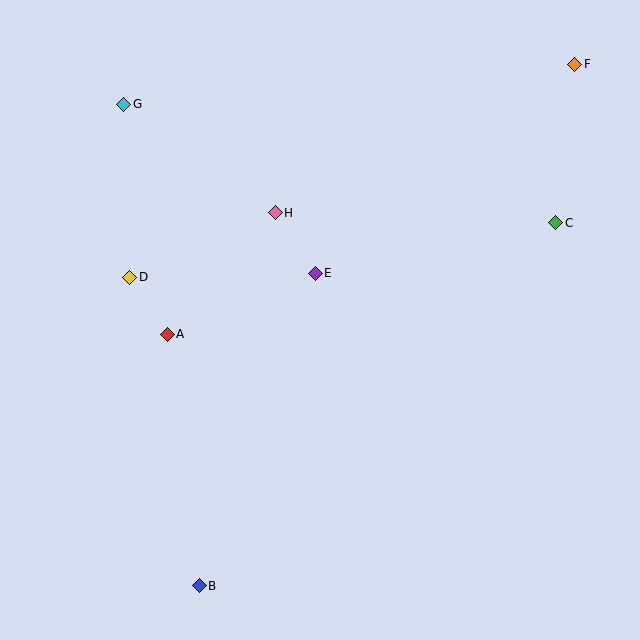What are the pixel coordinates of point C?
Point C is at (556, 223).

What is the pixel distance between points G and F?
The distance between G and F is 453 pixels.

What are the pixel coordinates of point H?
Point H is at (275, 213).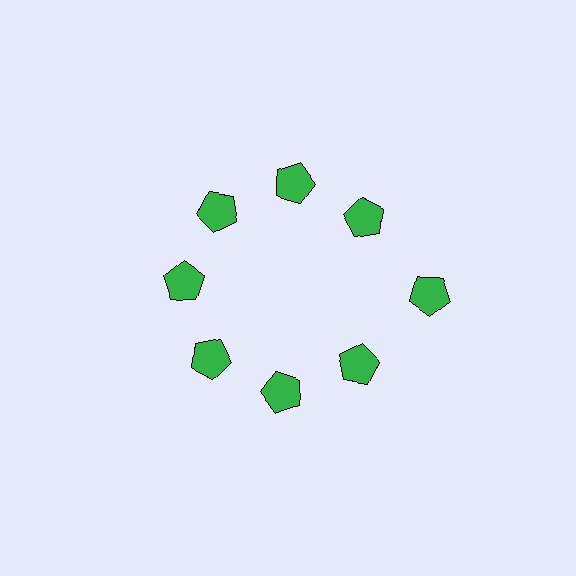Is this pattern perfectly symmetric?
No. The 8 green pentagons are arranged in a ring, but one element near the 3 o'clock position is pushed outward from the center, breaking the 8-fold rotational symmetry.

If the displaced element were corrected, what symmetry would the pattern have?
It would have 8-fold rotational symmetry — the pattern would map onto itself every 45 degrees.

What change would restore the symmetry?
The symmetry would be restored by moving it inward, back onto the ring so that all 8 pentagons sit at equal angles and equal distance from the center.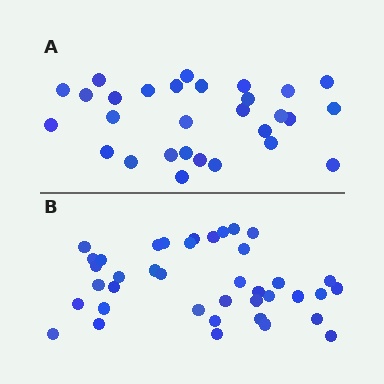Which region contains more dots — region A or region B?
Region B (the bottom region) has more dots.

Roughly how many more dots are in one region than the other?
Region B has roughly 10 or so more dots than region A.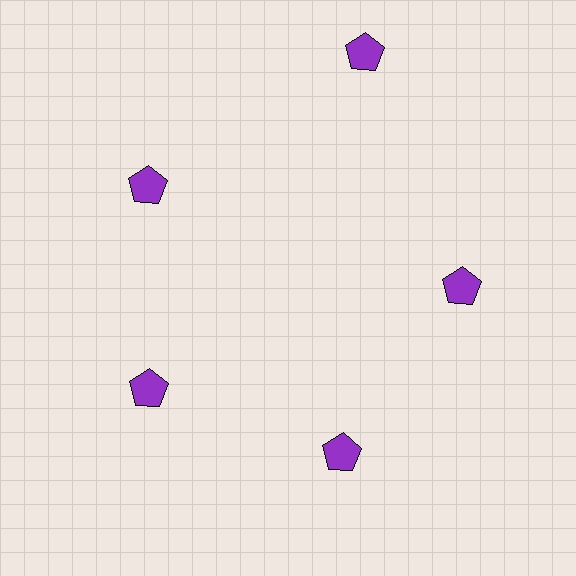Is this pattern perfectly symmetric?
No. The 5 purple pentagons are arranged in a ring, but one element near the 1 o'clock position is pushed outward from the center, breaking the 5-fold rotational symmetry.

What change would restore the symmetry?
The symmetry would be restored by moving it inward, back onto the ring so that all 5 pentagons sit at equal angles and equal distance from the center.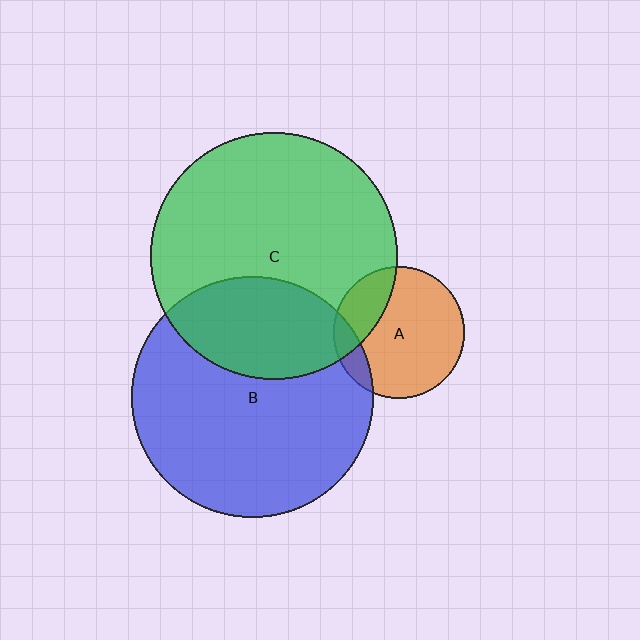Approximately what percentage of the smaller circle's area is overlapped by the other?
Approximately 25%.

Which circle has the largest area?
Circle C (green).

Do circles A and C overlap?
Yes.